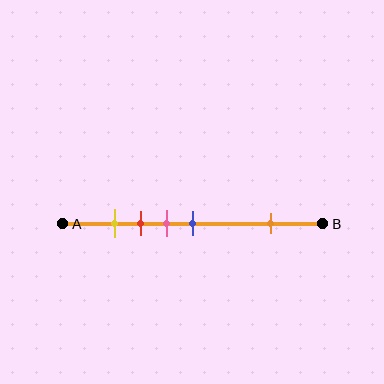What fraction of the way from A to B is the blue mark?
The blue mark is approximately 50% (0.5) of the way from A to B.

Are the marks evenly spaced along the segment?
No, the marks are not evenly spaced.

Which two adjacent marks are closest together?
The yellow and red marks are the closest adjacent pair.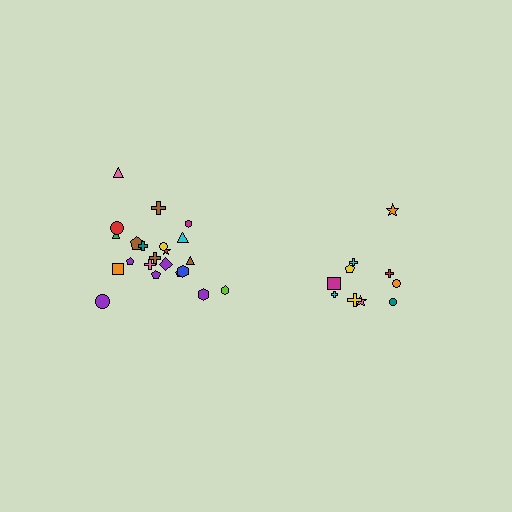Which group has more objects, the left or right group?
The left group.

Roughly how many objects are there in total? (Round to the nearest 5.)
Roughly 30 objects in total.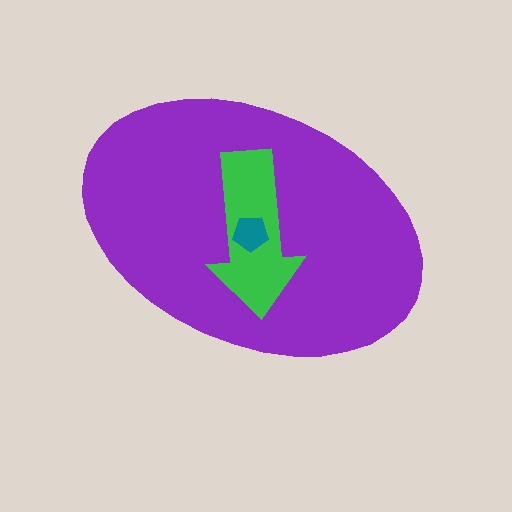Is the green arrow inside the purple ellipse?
Yes.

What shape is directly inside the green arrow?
The teal pentagon.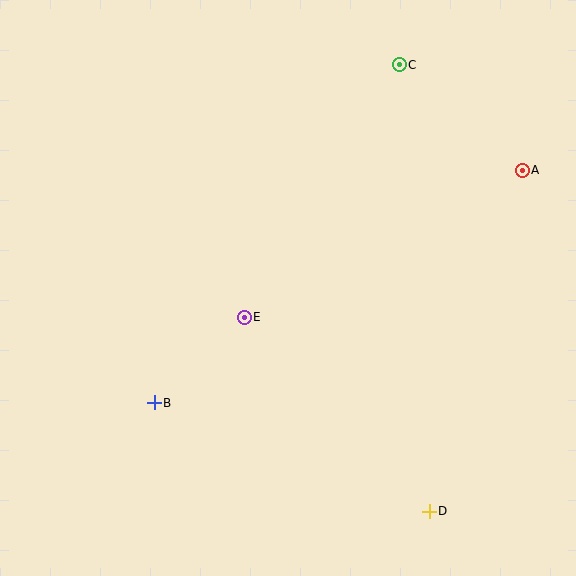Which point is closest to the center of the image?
Point E at (244, 317) is closest to the center.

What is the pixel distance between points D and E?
The distance between D and E is 268 pixels.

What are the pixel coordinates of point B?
Point B is at (154, 403).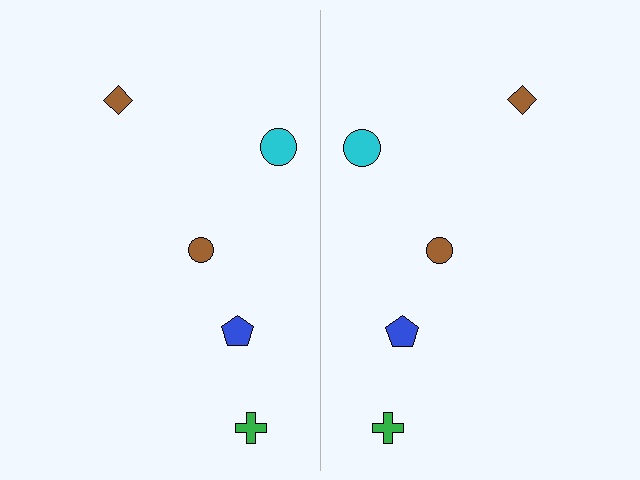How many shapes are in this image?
There are 10 shapes in this image.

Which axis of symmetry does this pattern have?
The pattern has a vertical axis of symmetry running through the center of the image.